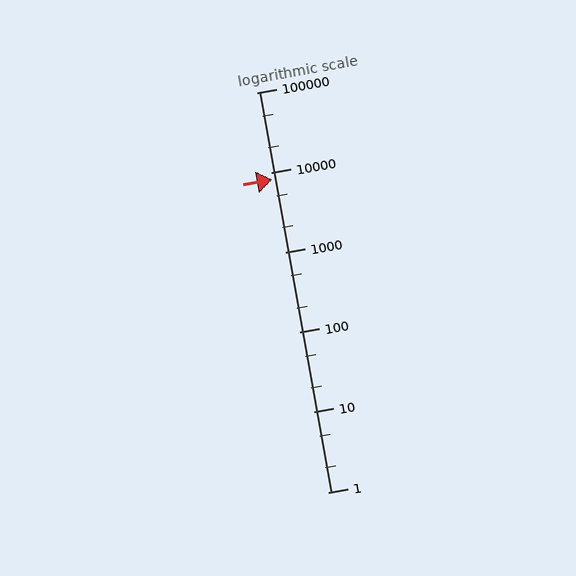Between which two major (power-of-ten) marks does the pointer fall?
The pointer is between 1000 and 10000.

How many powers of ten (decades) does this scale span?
The scale spans 5 decades, from 1 to 100000.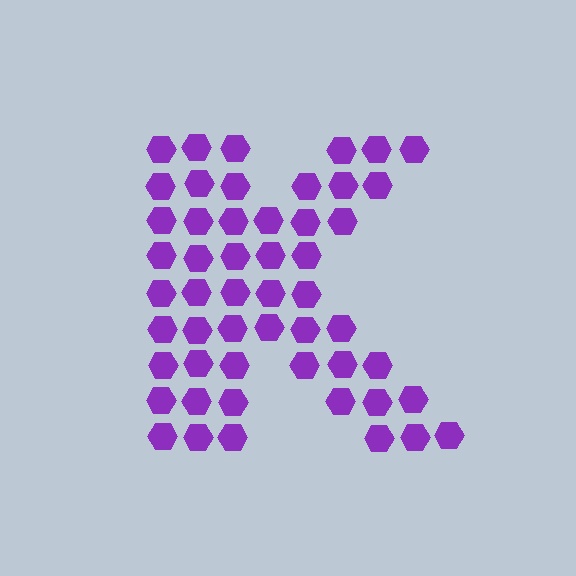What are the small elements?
The small elements are hexagons.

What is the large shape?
The large shape is the letter K.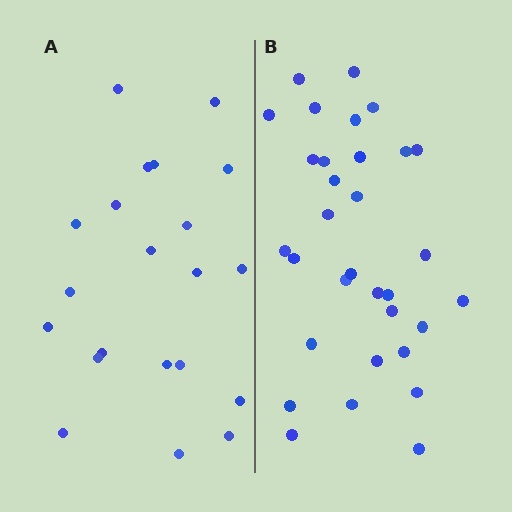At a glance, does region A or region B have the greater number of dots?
Region B (the right region) has more dots.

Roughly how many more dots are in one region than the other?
Region B has roughly 12 or so more dots than region A.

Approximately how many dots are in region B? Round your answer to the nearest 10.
About 30 dots. (The exact count is 32, which rounds to 30.)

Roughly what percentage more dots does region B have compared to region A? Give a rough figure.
About 50% more.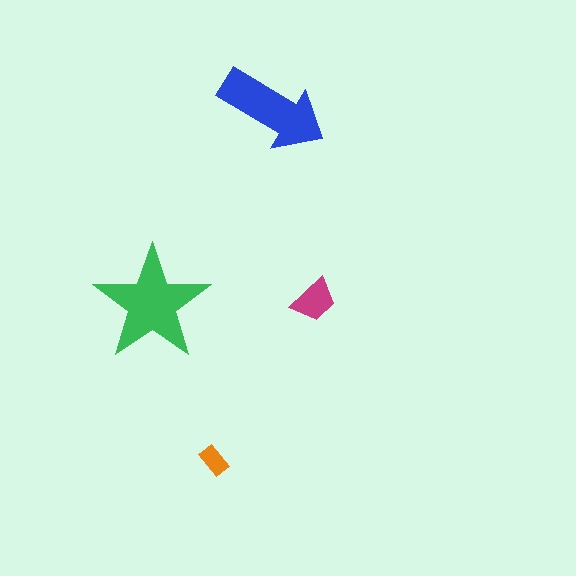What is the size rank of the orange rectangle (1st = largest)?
4th.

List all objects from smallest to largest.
The orange rectangle, the magenta trapezoid, the blue arrow, the green star.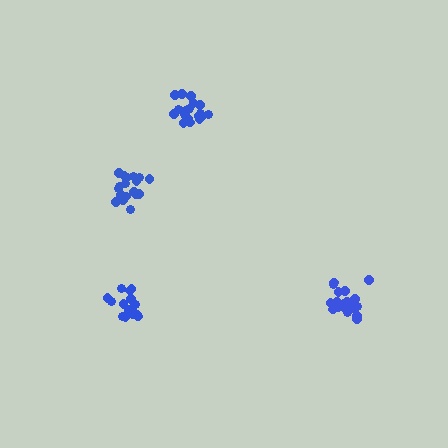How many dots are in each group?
Group 1: 20 dots, Group 2: 20 dots, Group 3: 15 dots, Group 4: 21 dots (76 total).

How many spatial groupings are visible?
There are 4 spatial groupings.